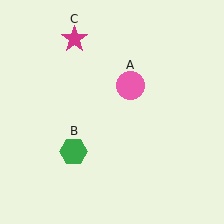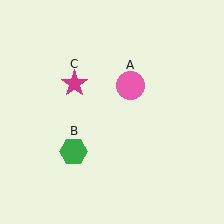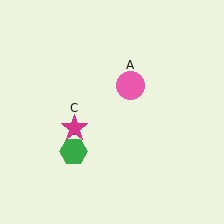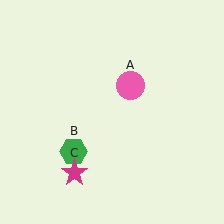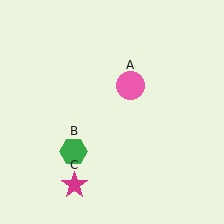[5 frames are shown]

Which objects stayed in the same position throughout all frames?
Pink circle (object A) and green hexagon (object B) remained stationary.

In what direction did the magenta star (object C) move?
The magenta star (object C) moved down.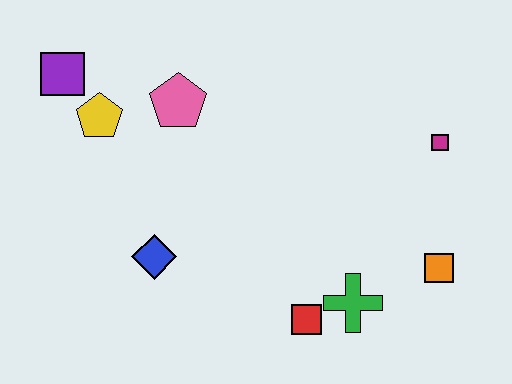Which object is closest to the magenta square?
The orange square is closest to the magenta square.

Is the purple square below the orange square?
No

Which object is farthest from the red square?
The purple square is farthest from the red square.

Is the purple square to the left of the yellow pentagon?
Yes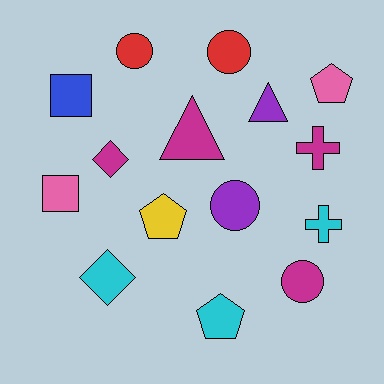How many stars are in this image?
There are no stars.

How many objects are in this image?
There are 15 objects.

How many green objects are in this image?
There are no green objects.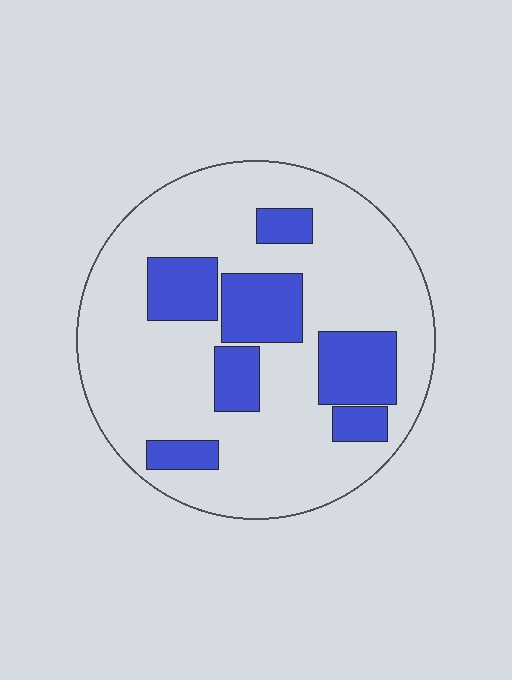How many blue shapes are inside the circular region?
7.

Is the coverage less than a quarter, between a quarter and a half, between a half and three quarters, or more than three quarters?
Less than a quarter.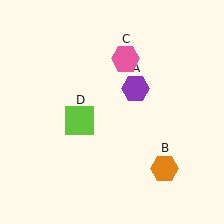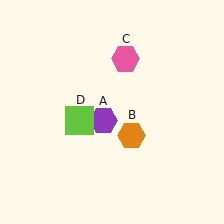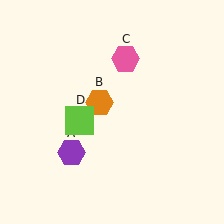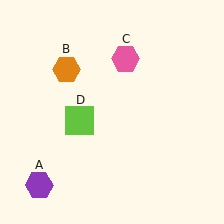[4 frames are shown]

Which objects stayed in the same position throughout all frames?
Pink hexagon (object C) and lime square (object D) remained stationary.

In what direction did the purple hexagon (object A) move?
The purple hexagon (object A) moved down and to the left.